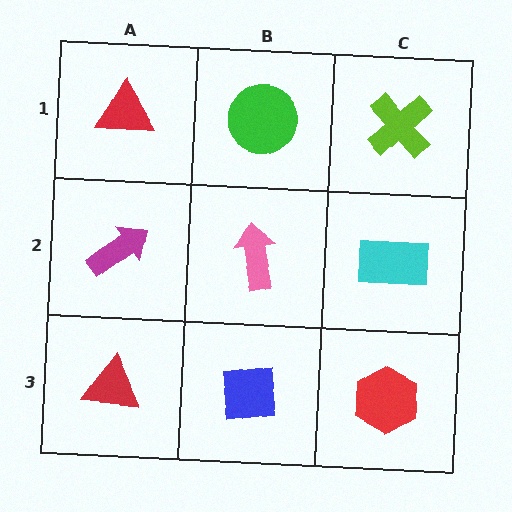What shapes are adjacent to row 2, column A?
A red triangle (row 1, column A), a red triangle (row 3, column A), a pink arrow (row 2, column B).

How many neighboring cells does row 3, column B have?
3.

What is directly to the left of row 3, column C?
A blue square.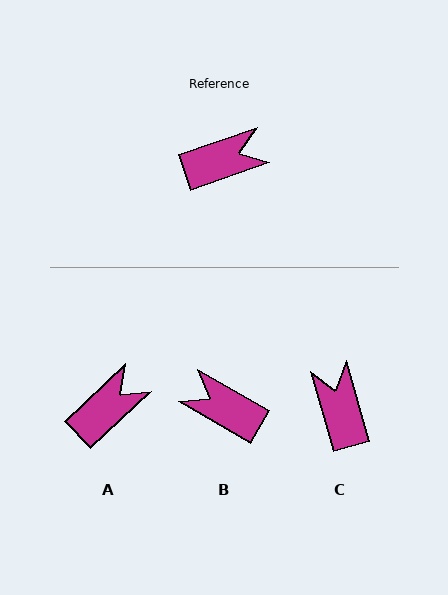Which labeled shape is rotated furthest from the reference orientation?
B, about 131 degrees away.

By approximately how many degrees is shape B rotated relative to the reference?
Approximately 131 degrees counter-clockwise.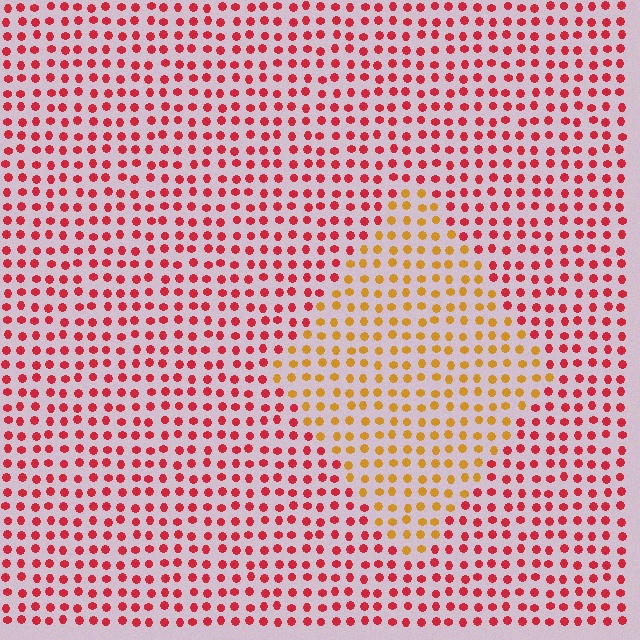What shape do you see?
I see a diamond.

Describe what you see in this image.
The image is filled with small red elements in a uniform arrangement. A diamond-shaped region is visible where the elements are tinted to a slightly different hue, forming a subtle color boundary.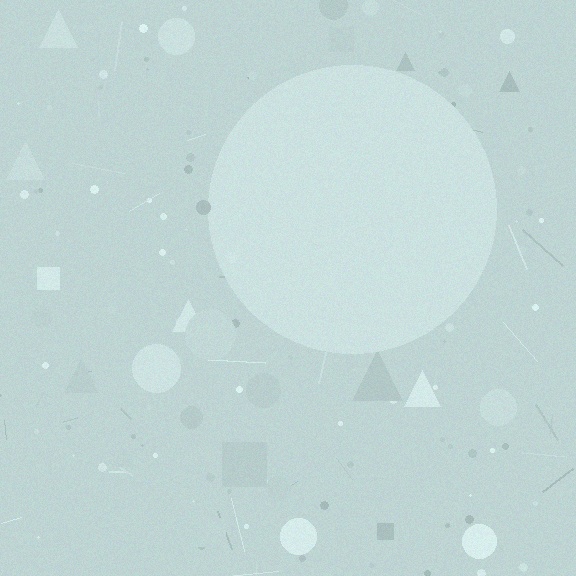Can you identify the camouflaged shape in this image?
The camouflaged shape is a circle.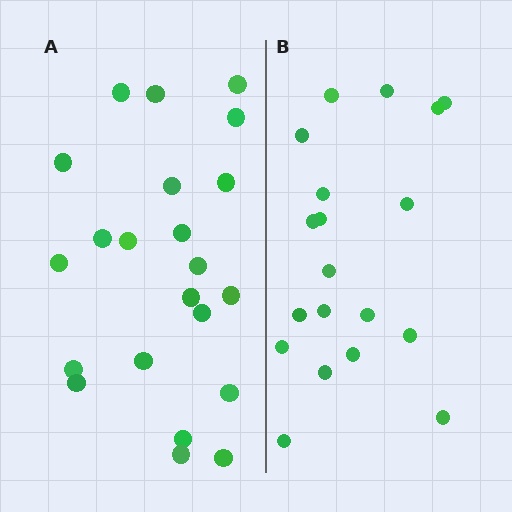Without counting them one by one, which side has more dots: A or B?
Region A (the left region) has more dots.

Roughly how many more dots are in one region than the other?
Region A has just a few more — roughly 2 or 3 more dots than region B.